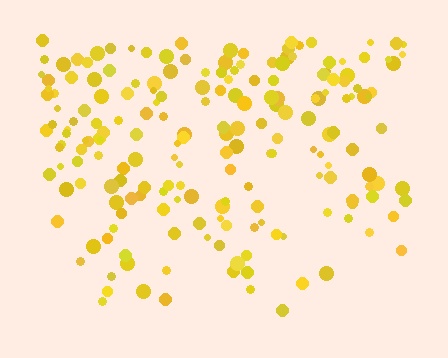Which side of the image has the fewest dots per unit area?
The bottom.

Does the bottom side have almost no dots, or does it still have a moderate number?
Still a moderate number, just noticeably fewer than the top.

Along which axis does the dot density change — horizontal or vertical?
Vertical.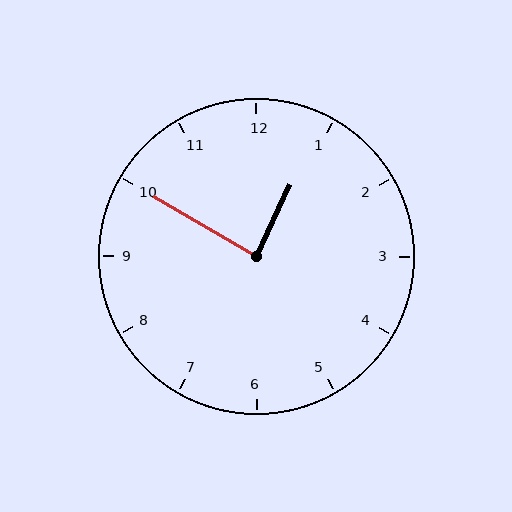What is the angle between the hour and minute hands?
Approximately 85 degrees.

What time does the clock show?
12:50.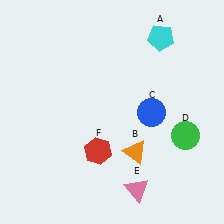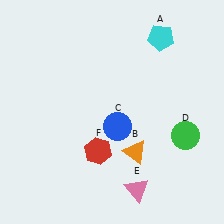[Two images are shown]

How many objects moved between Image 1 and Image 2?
1 object moved between the two images.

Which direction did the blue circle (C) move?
The blue circle (C) moved left.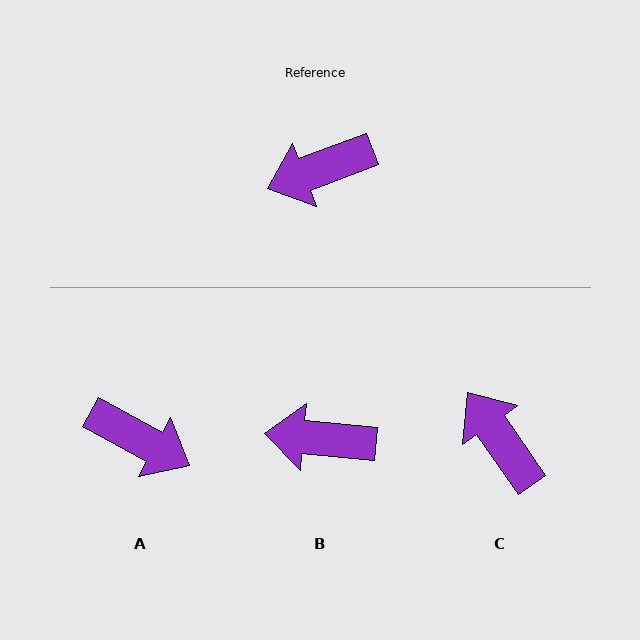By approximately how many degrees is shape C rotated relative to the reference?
Approximately 76 degrees clockwise.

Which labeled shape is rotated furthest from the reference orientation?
A, about 131 degrees away.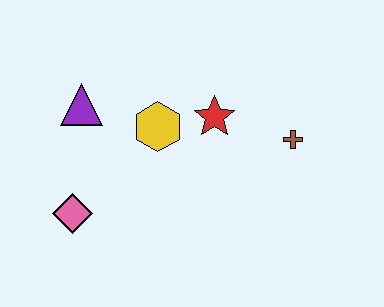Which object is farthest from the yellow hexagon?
The brown cross is farthest from the yellow hexagon.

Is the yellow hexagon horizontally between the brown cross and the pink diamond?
Yes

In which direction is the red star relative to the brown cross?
The red star is to the left of the brown cross.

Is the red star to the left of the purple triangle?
No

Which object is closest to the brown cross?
The red star is closest to the brown cross.